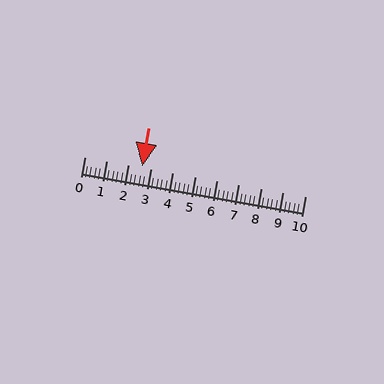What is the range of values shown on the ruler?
The ruler shows values from 0 to 10.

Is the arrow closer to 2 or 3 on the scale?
The arrow is closer to 3.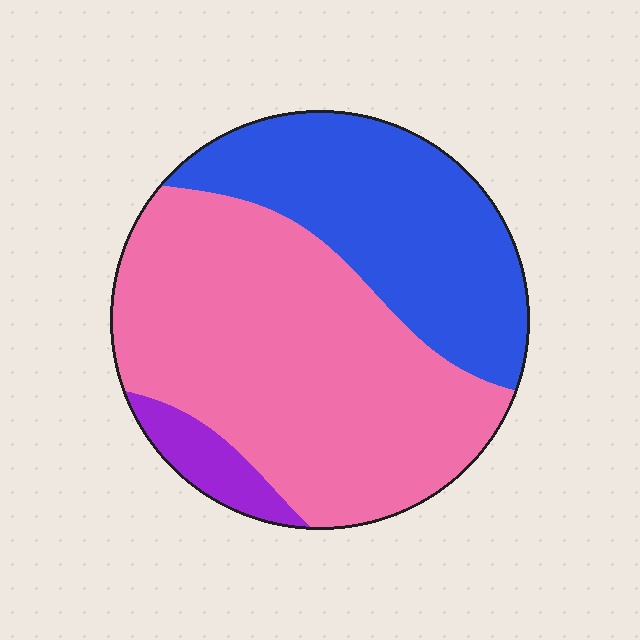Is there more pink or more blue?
Pink.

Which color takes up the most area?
Pink, at roughly 60%.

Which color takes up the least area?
Purple, at roughly 5%.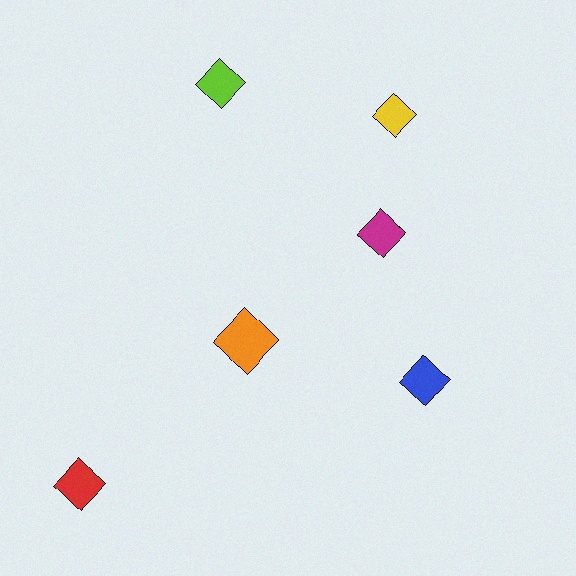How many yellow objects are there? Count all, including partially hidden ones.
There is 1 yellow object.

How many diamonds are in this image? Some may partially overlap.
There are 6 diamonds.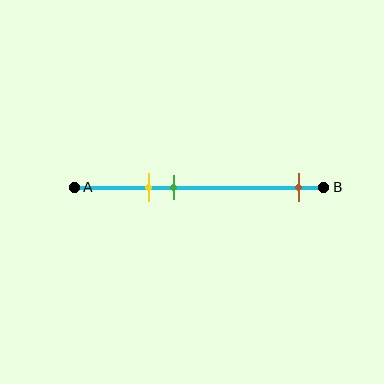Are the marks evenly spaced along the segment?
No, the marks are not evenly spaced.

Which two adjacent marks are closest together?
The yellow and green marks are the closest adjacent pair.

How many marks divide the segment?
There are 3 marks dividing the segment.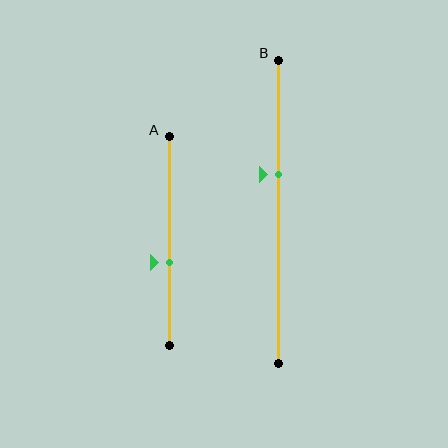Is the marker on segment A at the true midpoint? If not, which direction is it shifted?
No, the marker on segment A is shifted downward by about 10% of the segment length.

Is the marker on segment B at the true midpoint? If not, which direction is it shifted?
No, the marker on segment B is shifted upward by about 12% of the segment length.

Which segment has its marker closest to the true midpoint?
Segment A has its marker closest to the true midpoint.